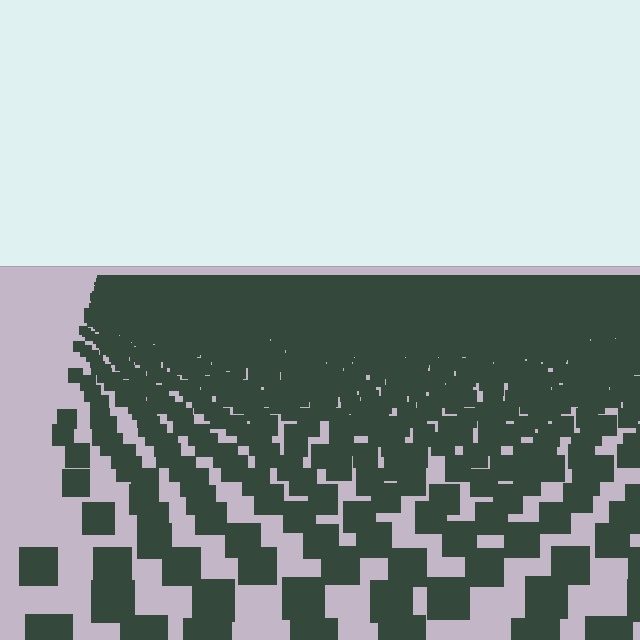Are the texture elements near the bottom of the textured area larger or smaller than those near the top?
Larger. Near the bottom, elements are closer to the viewer and appear at a bigger on-screen size.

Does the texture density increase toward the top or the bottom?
Density increases toward the top.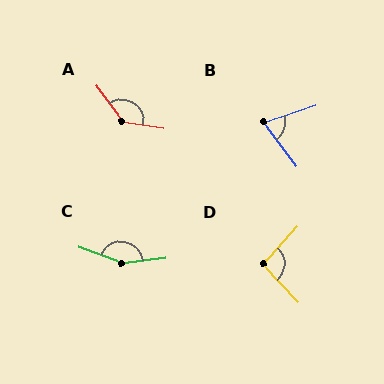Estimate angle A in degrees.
Approximately 135 degrees.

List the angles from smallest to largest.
B (72°), D (95°), A (135°), C (153°).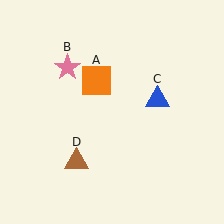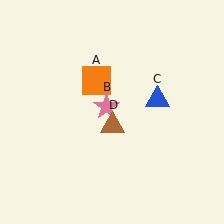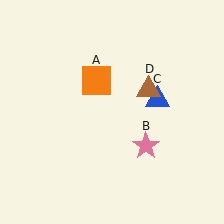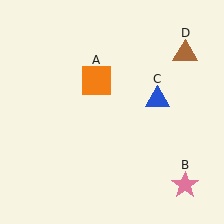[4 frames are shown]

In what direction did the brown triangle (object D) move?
The brown triangle (object D) moved up and to the right.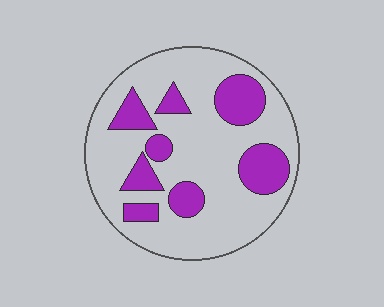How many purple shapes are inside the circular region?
8.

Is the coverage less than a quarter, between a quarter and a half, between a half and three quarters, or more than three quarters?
Between a quarter and a half.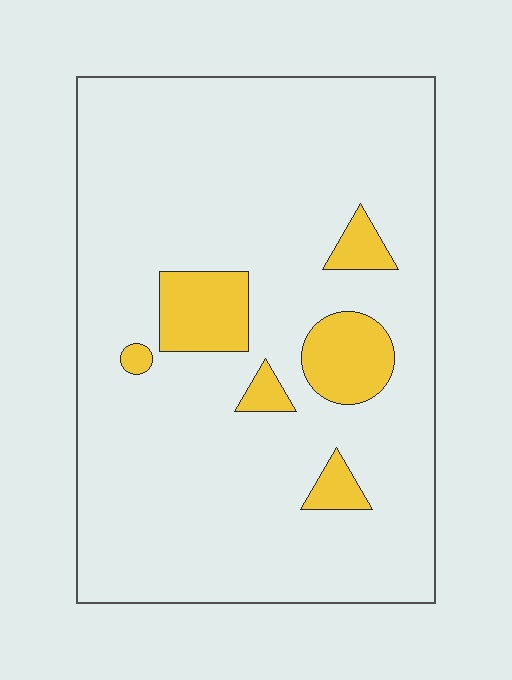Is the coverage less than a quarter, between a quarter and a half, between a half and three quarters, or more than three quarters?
Less than a quarter.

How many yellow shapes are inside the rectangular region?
6.